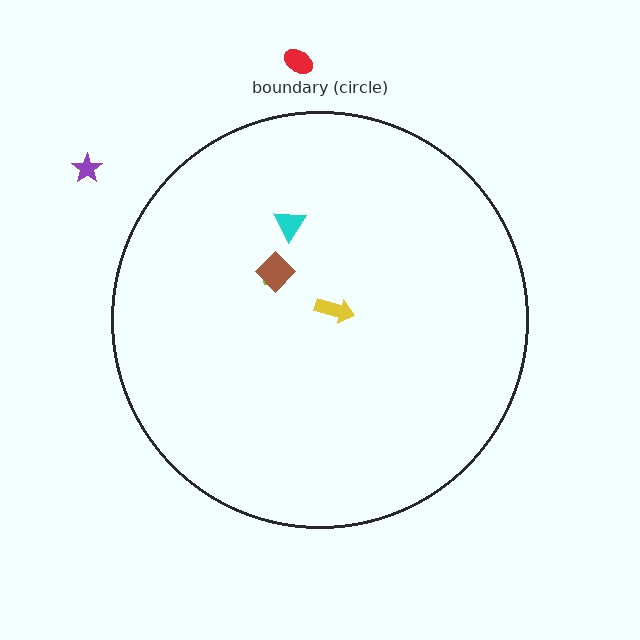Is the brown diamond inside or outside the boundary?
Inside.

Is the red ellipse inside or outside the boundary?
Outside.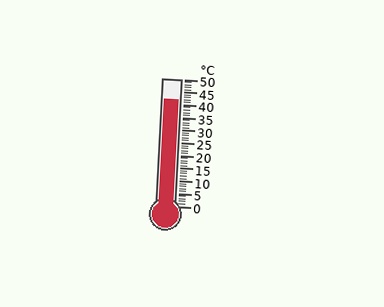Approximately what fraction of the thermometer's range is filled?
The thermometer is filled to approximately 85% of its range.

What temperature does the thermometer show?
The thermometer shows approximately 42°C.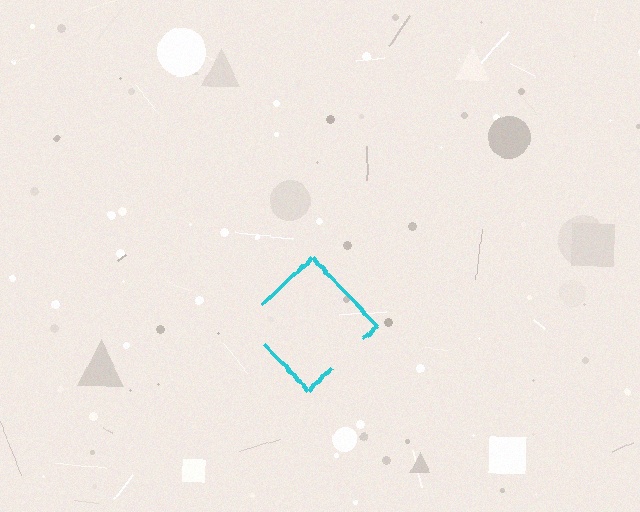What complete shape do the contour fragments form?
The contour fragments form a diamond.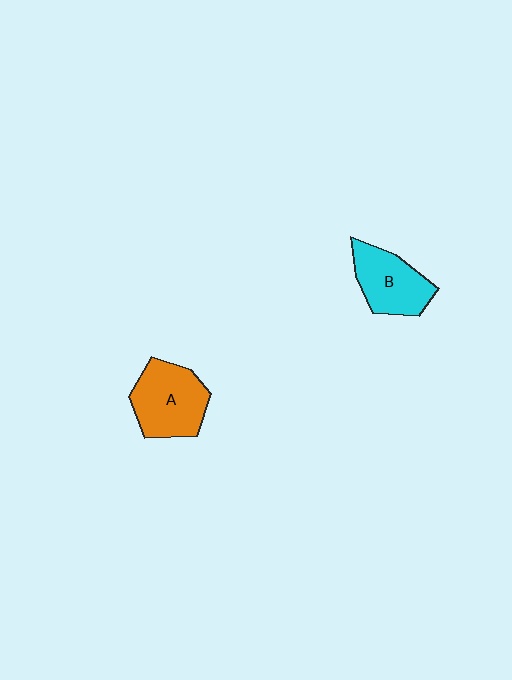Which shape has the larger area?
Shape A (orange).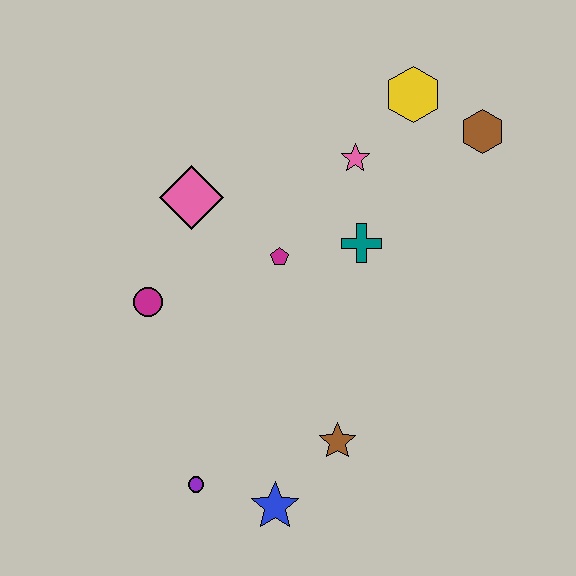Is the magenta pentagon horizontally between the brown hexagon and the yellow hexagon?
No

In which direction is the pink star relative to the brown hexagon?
The pink star is to the left of the brown hexagon.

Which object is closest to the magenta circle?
The pink diamond is closest to the magenta circle.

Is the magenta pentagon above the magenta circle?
Yes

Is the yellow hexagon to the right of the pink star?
Yes